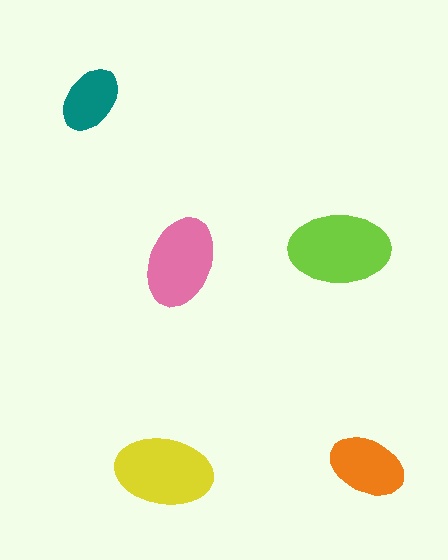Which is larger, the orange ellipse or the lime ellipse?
The lime one.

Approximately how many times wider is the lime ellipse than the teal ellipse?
About 1.5 times wider.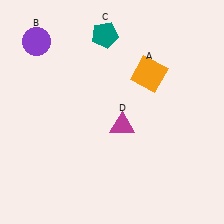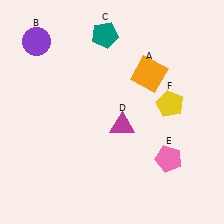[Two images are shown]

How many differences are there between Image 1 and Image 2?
There are 2 differences between the two images.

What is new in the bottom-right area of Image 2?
A pink pentagon (E) was added in the bottom-right area of Image 2.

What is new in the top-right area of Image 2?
A yellow pentagon (F) was added in the top-right area of Image 2.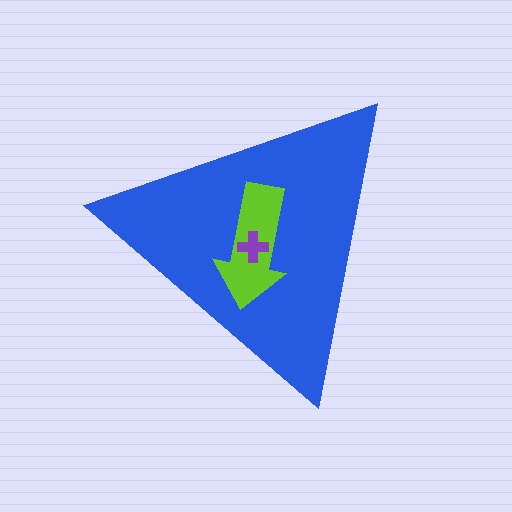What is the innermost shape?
The purple cross.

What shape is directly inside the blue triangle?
The lime arrow.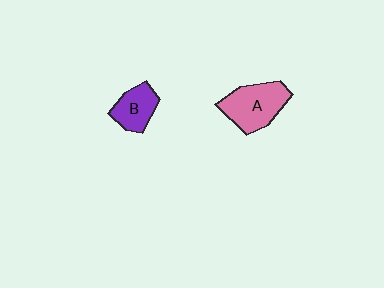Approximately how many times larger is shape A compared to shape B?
Approximately 1.5 times.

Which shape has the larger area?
Shape A (pink).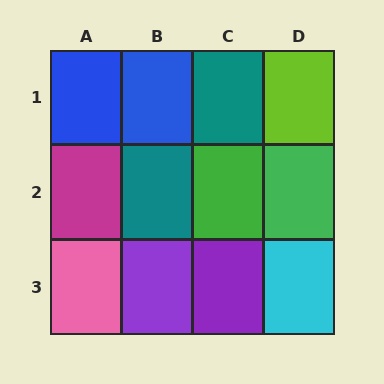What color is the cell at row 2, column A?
Magenta.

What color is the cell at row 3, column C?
Purple.